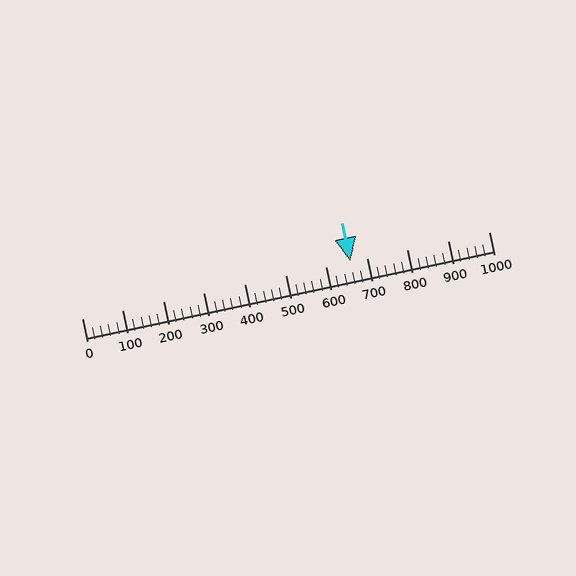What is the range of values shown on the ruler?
The ruler shows values from 0 to 1000.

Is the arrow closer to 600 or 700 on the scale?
The arrow is closer to 700.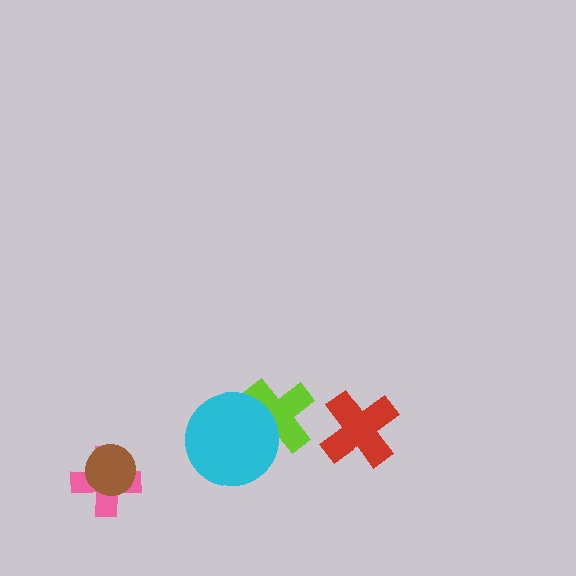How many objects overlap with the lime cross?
1 object overlaps with the lime cross.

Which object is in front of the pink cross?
The brown circle is in front of the pink cross.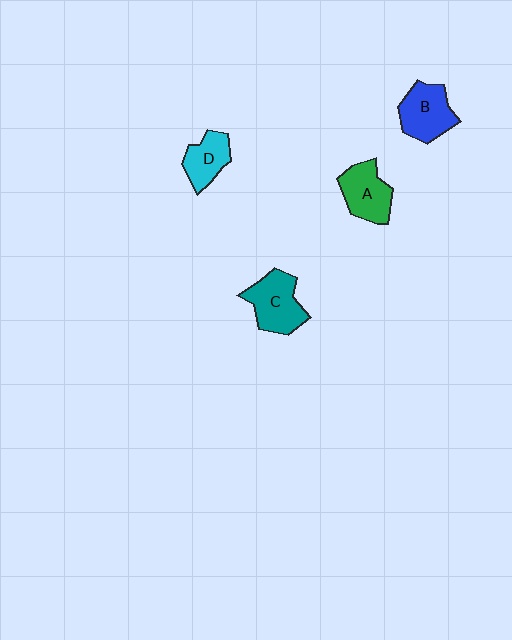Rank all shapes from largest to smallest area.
From largest to smallest: C (teal), B (blue), A (green), D (cyan).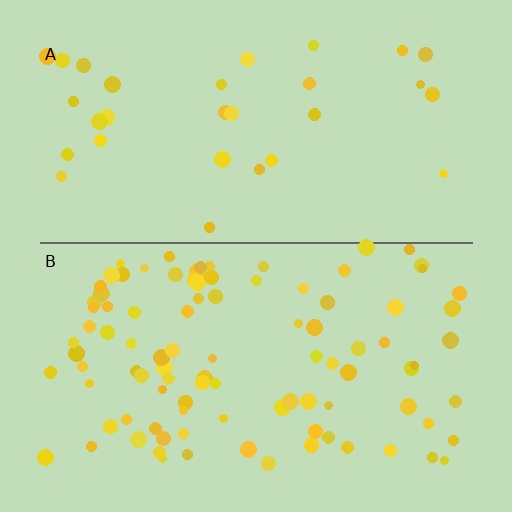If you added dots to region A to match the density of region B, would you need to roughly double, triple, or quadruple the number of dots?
Approximately triple.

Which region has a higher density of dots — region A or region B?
B (the bottom).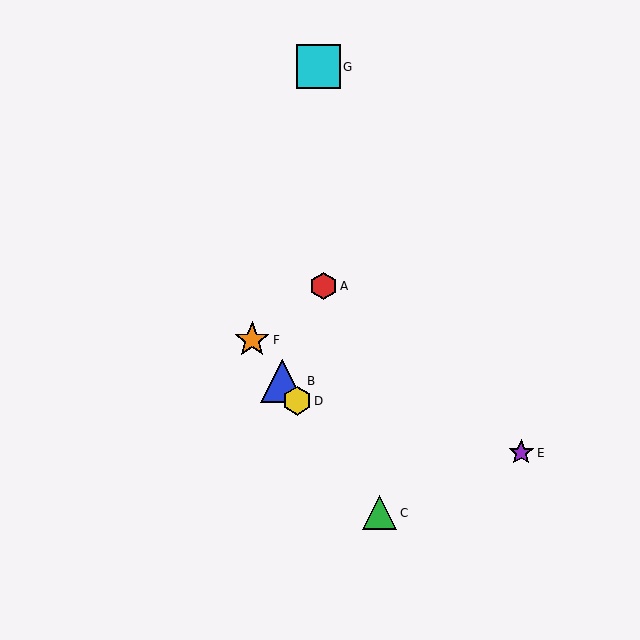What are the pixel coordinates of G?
Object G is at (318, 67).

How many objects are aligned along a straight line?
4 objects (B, C, D, F) are aligned along a straight line.